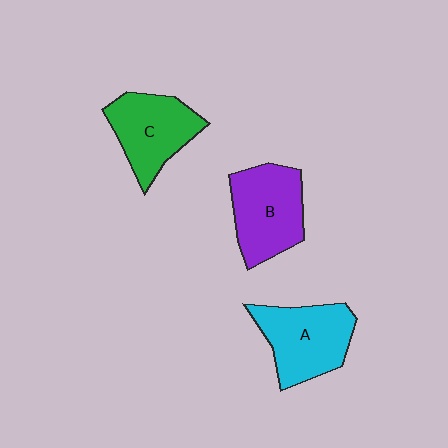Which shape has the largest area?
Shape A (cyan).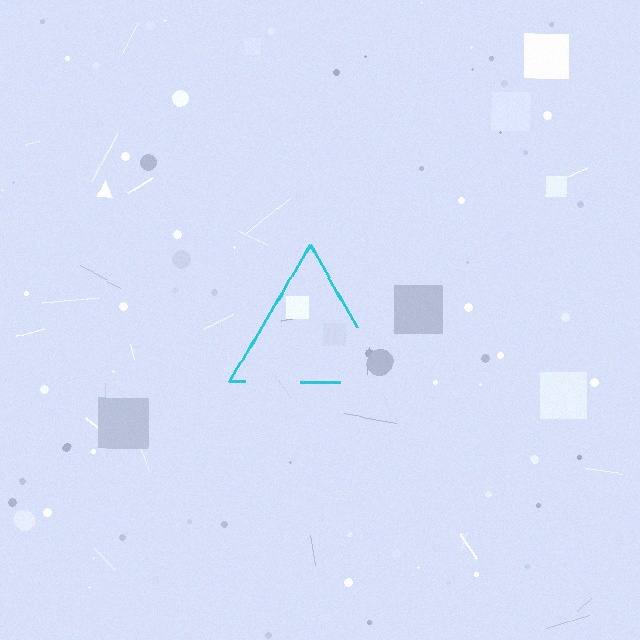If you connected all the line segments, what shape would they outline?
They would outline a triangle.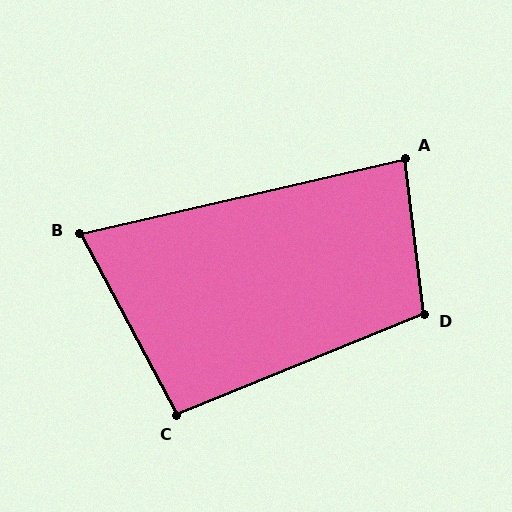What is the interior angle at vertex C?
Approximately 96 degrees (obtuse).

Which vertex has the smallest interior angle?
B, at approximately 75 degrees.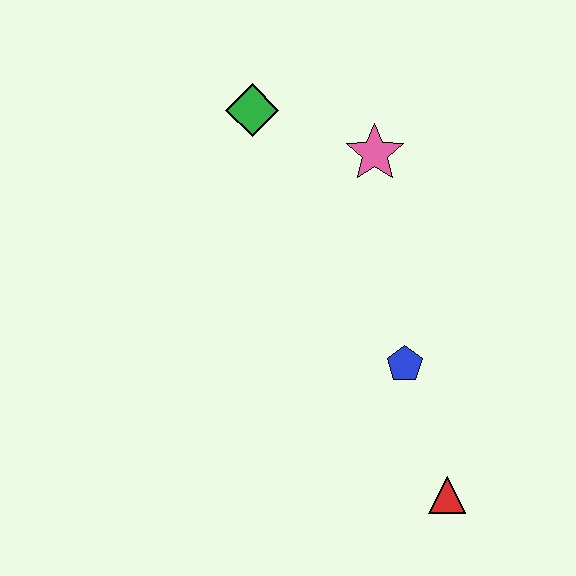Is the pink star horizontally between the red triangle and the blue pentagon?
No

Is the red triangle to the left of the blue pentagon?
No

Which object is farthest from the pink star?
The red triangle is farthest from the pink star.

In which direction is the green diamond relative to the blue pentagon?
The green diamond is above the blue pentagon.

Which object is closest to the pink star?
The green diamond is closest to the pink star.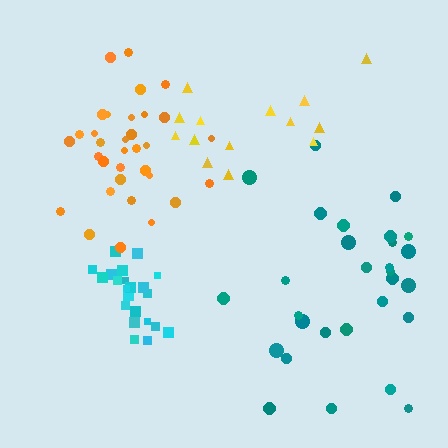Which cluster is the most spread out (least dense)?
Yellow.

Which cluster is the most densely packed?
Cyan.